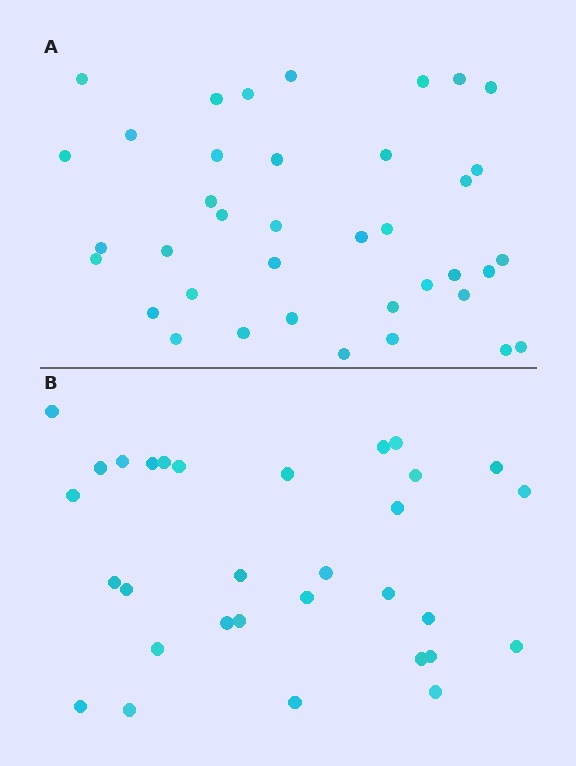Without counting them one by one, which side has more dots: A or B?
Region A (the top region) has more dots.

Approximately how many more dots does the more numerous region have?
Region A has roughly 8 or so more dots than region B.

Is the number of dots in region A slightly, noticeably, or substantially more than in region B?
Region A has only slightly more — the two regions are fairly close. The ratio is roughly 1.2 to 1.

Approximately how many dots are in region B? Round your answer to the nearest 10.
About 30 dots. (The exact count is 31, which rounds to 30.)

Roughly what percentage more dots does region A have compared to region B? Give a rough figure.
About 25% more.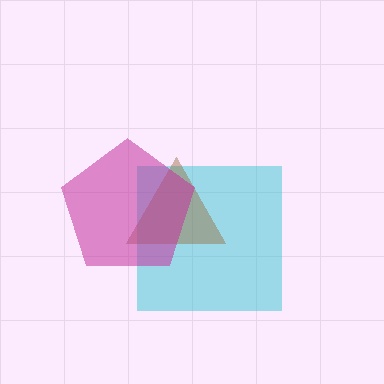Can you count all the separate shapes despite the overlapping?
Yes, there are 3 separate shapes.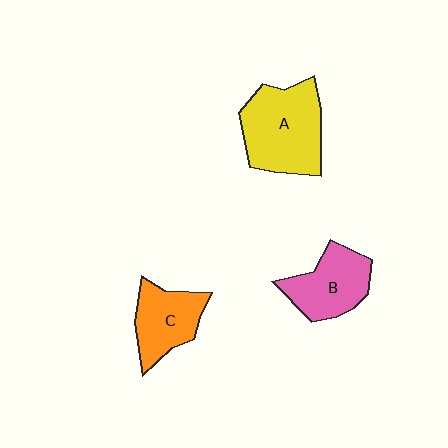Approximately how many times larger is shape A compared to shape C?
Approximately 1.5 times.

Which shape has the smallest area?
Shape C (orange).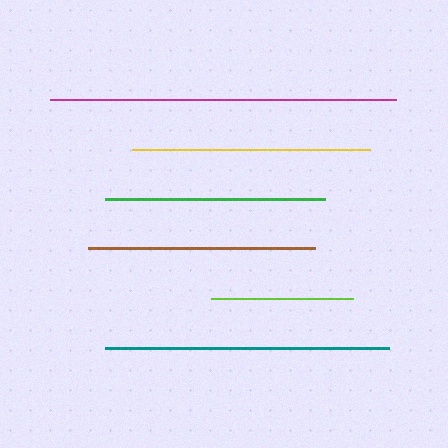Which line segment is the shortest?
The lime line is the shortest at approximately 142 pixels.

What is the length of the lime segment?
The lime segment is approximately 142 pixels long.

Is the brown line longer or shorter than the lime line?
The brown line is longer than the lime line.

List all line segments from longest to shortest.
From longest to shortest: magenta, teal, yellow, brown, green, lime.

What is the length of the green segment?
The green segment is approximately 221 pixels long.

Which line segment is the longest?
The magenta line is the longest at approximately 346 pixels.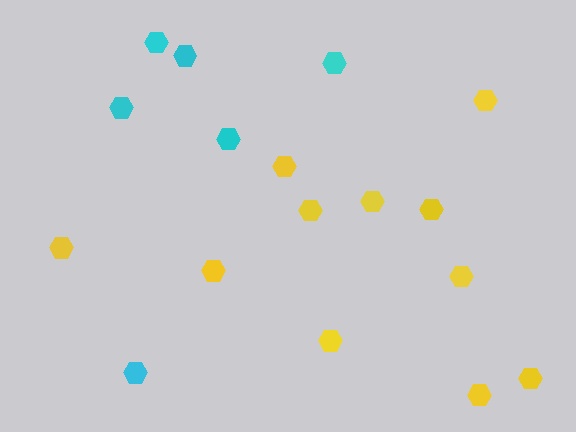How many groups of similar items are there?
There are 2 groups: one group of cyan hexagons (6) and one group of yellow hexagons (11).